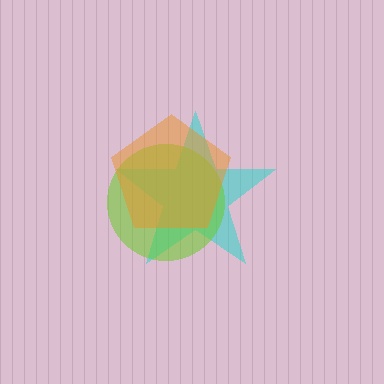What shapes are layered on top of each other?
The layered shapes are: a cyan star, a lime circle, an orange pentagon.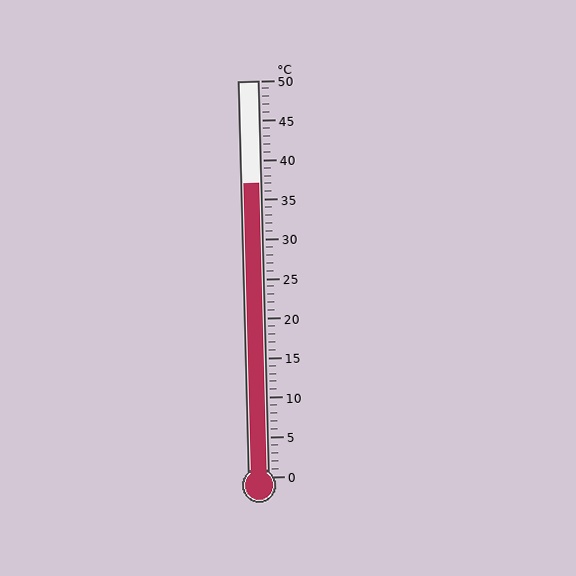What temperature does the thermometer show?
The thermometer shows approximately 37°C.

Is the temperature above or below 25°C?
The temperature is above 25°C.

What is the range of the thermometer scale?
The thermometer scale ranges from 0°C to 50°C.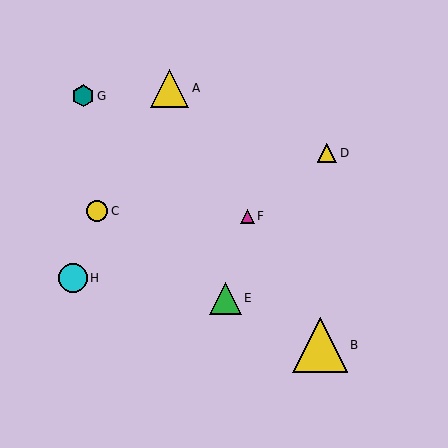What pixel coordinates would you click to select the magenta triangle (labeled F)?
Click at (247, 216) to select the magenta triangle F.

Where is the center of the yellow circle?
The center of the yellow circle is at (97, 211).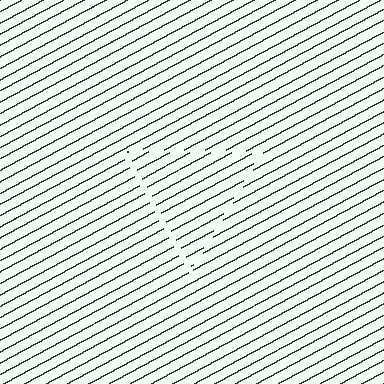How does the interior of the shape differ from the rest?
The interior of the shape contains the same grating, shifted by half a period — the contour is defined by the phase discontinuity where line-ends from the inner and outer gratings abut.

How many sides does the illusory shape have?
3 sides — the line-ends trace a triangle.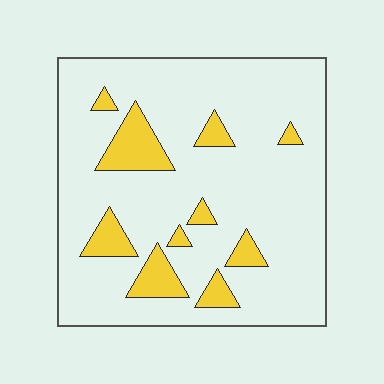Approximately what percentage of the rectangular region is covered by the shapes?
Approximately 15%.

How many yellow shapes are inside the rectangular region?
10.